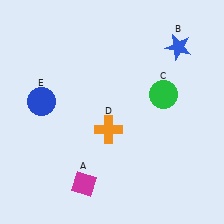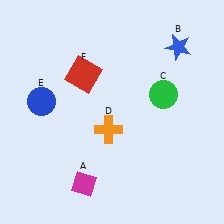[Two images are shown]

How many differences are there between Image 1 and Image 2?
There is 1 difference between the two images.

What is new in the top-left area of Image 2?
A red square (F) was added in the top-left area of Image 2.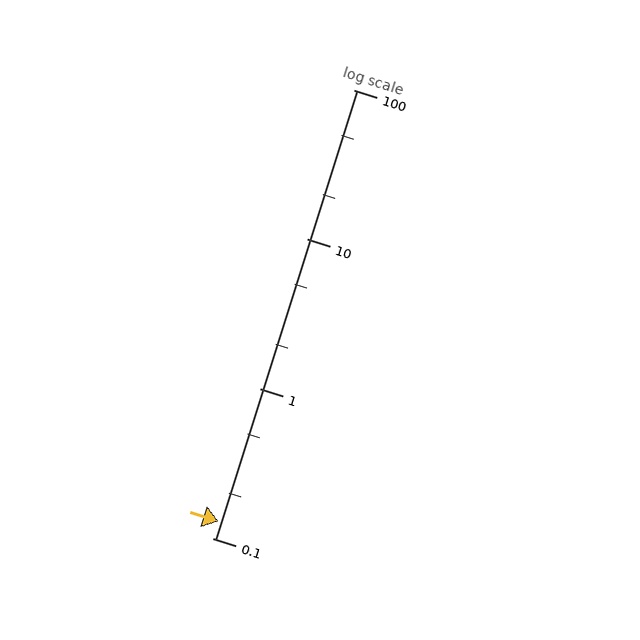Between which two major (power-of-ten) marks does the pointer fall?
The pointer is between 0.1 and 1.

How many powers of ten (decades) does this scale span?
The scale spans 3 decades, from 0.1 to 100.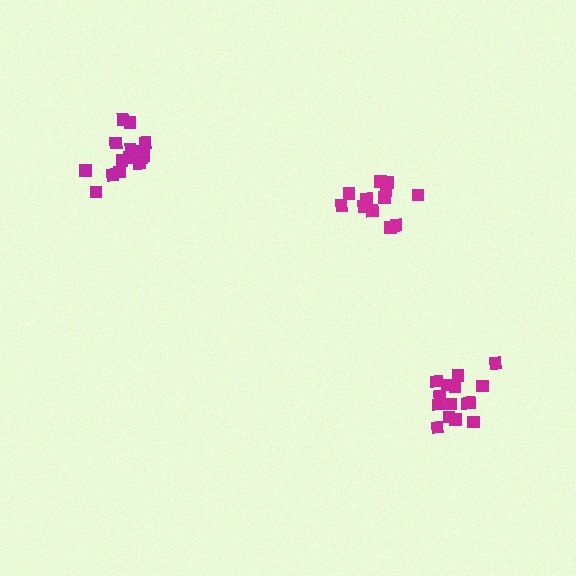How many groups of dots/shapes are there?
There are 3 groups.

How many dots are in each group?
Group 1: 12 dots, Group 2: 15 dots, Group 3: 15 dots (42 total).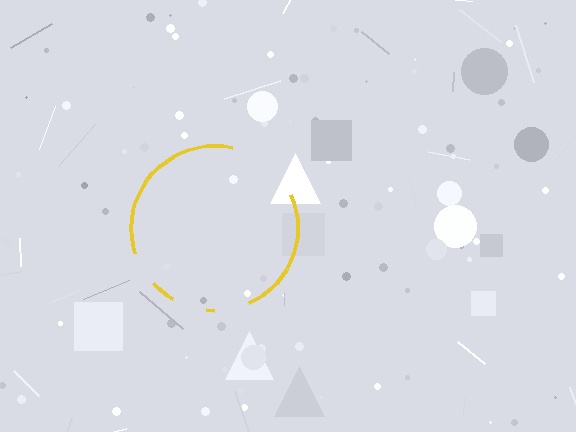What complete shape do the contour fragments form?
The contour fragments form a circle.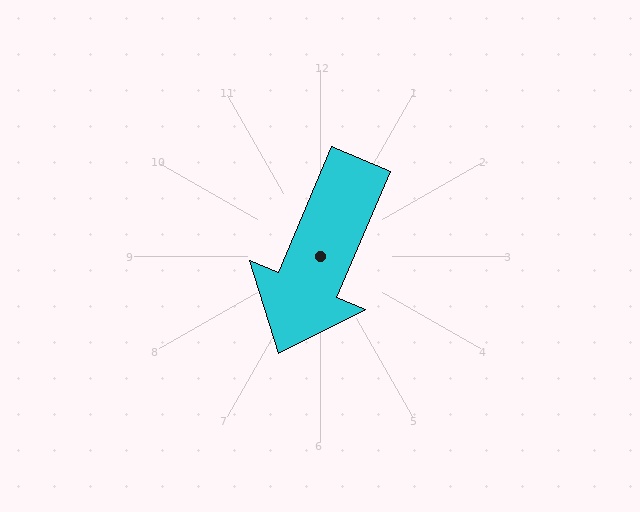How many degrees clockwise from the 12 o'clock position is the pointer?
Approximately 203 degrees.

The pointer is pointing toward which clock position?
Roughly 7 o'clock.